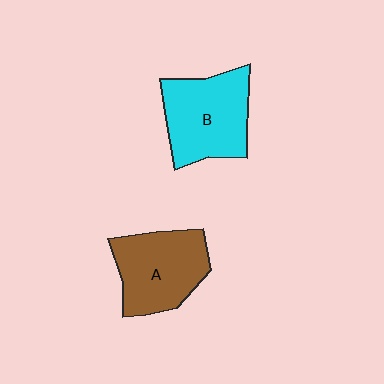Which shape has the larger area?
Shape B (cyan).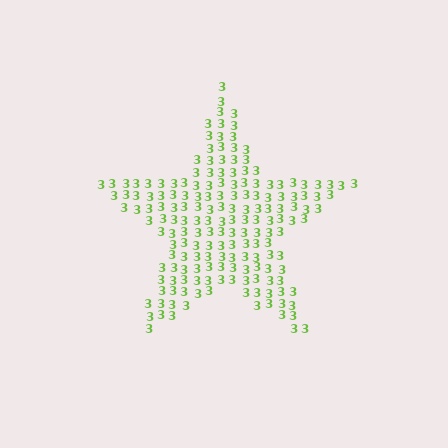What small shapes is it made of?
It is made of small digit 3's.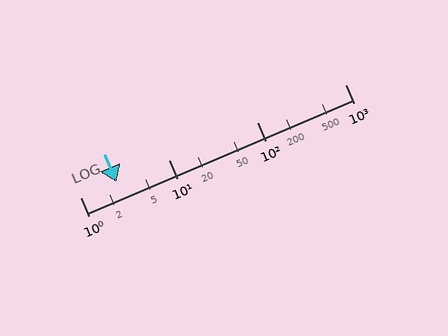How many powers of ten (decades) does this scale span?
The scale spans 3 decades, from 1 to 1000.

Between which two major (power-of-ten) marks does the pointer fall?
The pointer is between 1 and 10.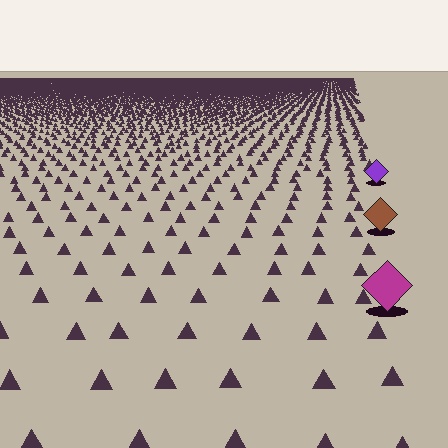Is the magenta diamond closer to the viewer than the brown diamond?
Yes. The magenta diamond is closer — you can tell from the texture gradient: the ground texture is coarser near it.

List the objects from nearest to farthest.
From nearest to farthest: the magenta diamond, the brown diamond, the purple diamond.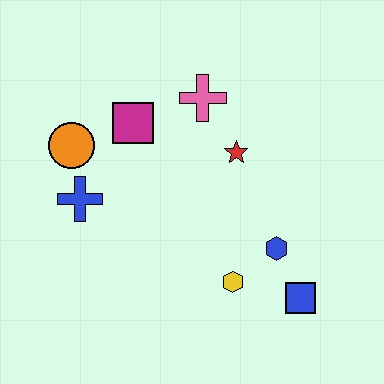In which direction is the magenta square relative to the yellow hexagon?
The magenta square is above the yellow hexagon.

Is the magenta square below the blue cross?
No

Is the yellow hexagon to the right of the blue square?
No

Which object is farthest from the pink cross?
The blue square is farthest from the pink cross.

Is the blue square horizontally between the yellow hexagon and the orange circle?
No